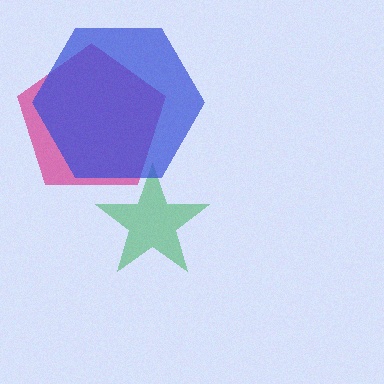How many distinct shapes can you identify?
There are 3 distinct shapes: a green star, a magenta pentagon, a blue hexagon.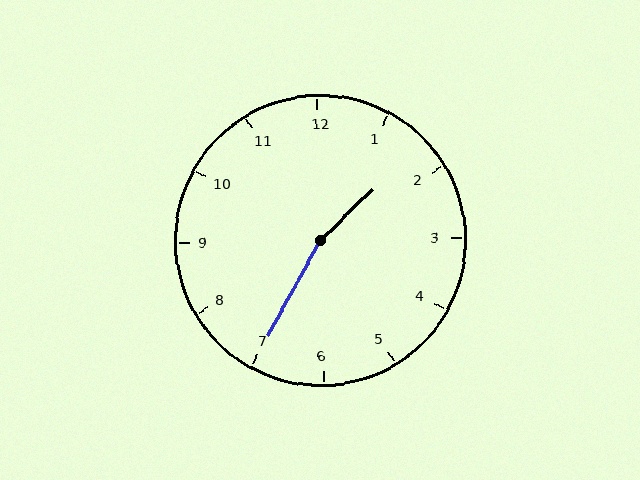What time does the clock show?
1:35.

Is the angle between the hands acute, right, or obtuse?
It is obtuse.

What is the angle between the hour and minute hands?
Approximately 162 degrees.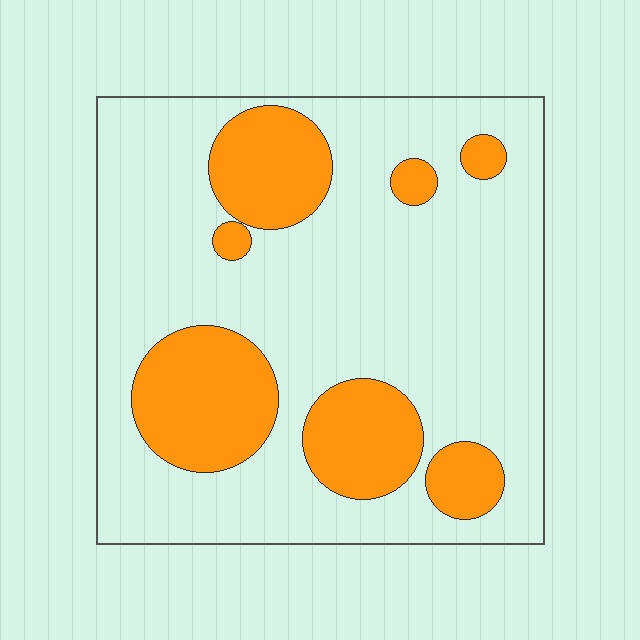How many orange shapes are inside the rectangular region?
7.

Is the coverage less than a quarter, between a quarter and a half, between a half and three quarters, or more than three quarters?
Between a quarter and a half.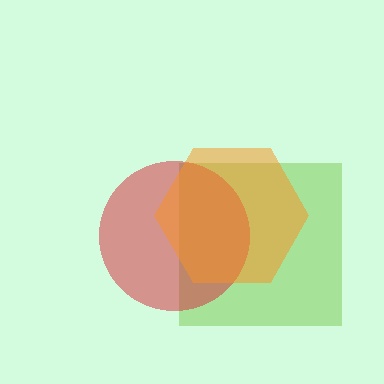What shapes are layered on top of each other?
The layered shapes are: a lime square, a red circle, an orange hexagon.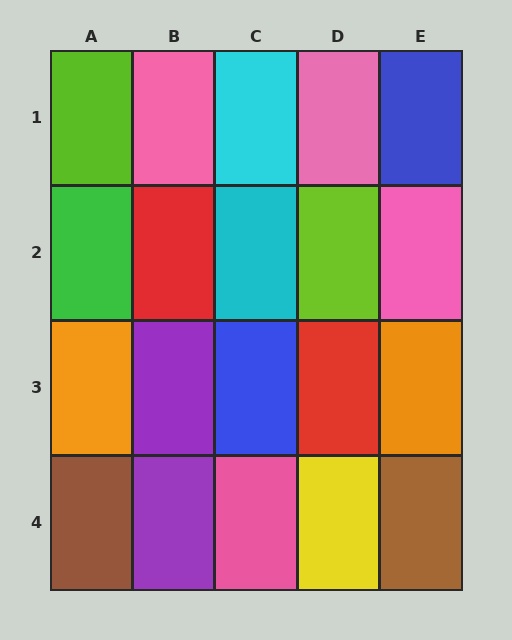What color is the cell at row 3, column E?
Orange.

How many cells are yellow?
1 cell is yellow.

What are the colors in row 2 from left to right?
Green, red, cyan, lime, pink.